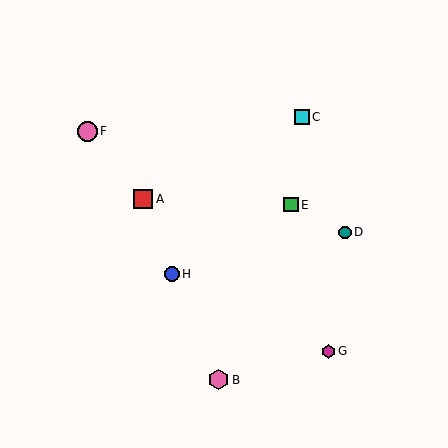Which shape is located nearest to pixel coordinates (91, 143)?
The pink circle (labeled F) at (87, 131) is nearest to that location.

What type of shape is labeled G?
Shape G is a magenta hexagon.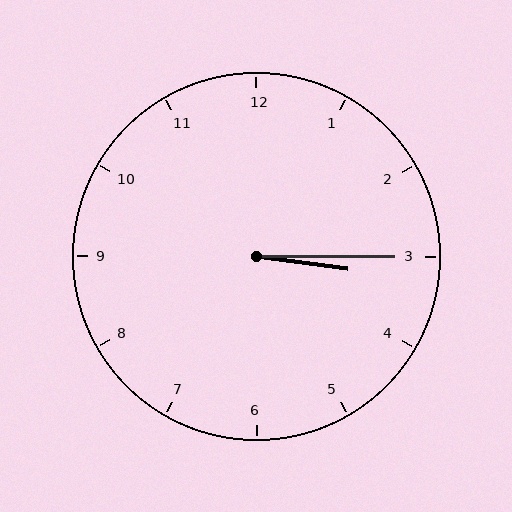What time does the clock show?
3:15.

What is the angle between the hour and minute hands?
Approximately 8 degrees.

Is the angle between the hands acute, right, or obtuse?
It is acute.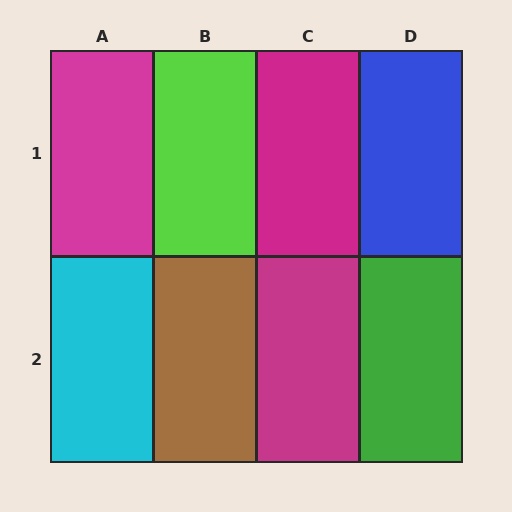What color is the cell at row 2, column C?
Magenta.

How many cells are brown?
1 cell is brown.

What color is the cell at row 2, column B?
Brown.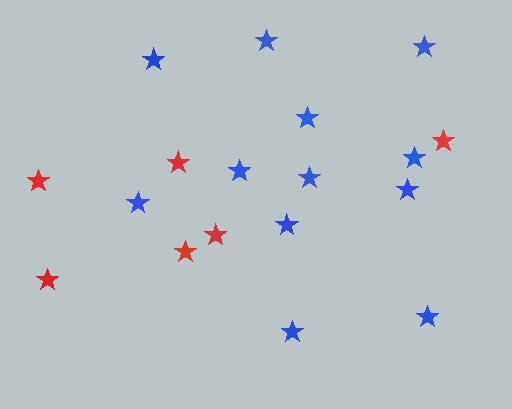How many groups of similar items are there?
There are 2 groups: one group of blue stars (12) and one group of red stars (6).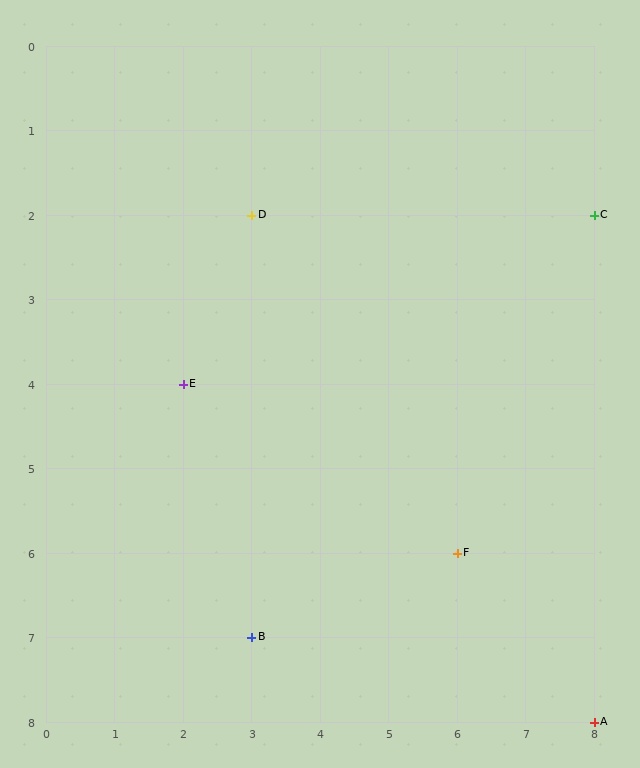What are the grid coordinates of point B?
Point B is at grid coordinates (3, 7).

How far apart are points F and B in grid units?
Points F and B are 3 columns and 1 row apart (about 3.2 grid units diagonally).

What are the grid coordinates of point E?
Point E is at grid coordinates (2, 4).